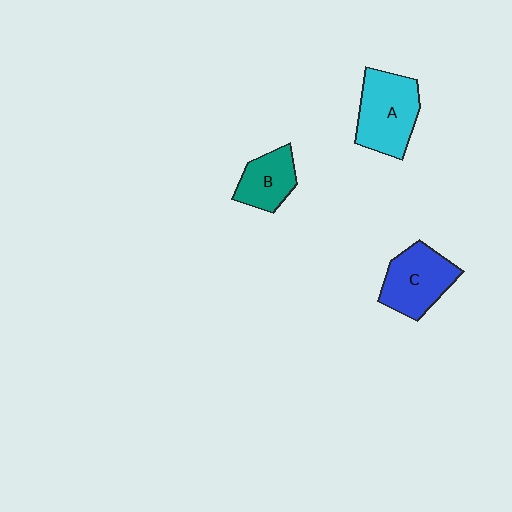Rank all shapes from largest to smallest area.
From largest to smallest: A (cyan), C (blue), B (teal).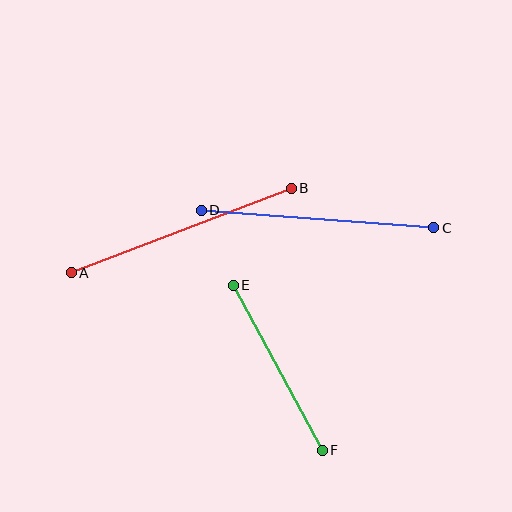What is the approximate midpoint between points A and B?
The midpoint is at approximately (181, 231) pixels.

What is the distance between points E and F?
The distance is approximately 187 pixels.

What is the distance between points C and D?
The distance is approximately 233 pixels.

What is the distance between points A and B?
The distance is approximately 236 pixels.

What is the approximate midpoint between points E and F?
The midpoint is at approximately (278, 368) pixels.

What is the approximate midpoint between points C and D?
The midpoint is at approximately (318, 219) pixels.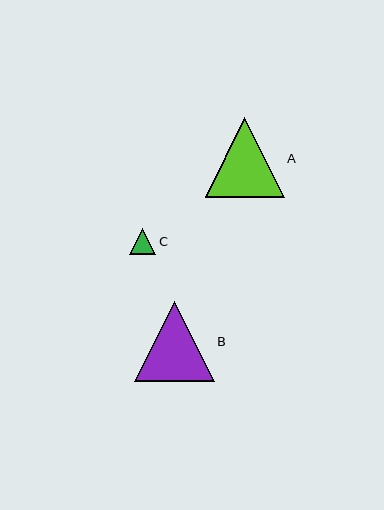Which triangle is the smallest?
Triangle C is the smallest with a size of approximately 26 pixels.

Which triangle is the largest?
Triangle B is the largest with a size of approximately 80 pixels.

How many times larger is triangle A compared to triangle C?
Triangle A is approximately 3.1 times the size of triangle C.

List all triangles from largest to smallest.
From largest to smallest: B, A, C.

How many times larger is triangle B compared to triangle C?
Triangle B is approximately 3.1 times the size of triangle C.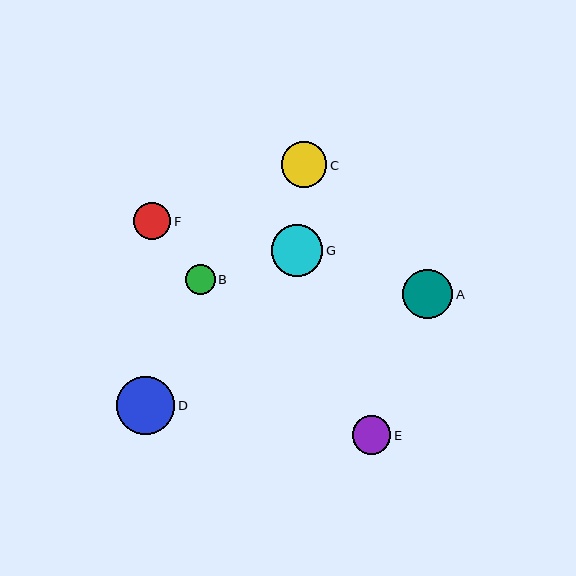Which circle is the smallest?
Circle B is the smallest with a size of approximately 30 pixels.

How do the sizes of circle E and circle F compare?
Circle E and circle F are approximately the same size.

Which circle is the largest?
Circle D is the largest with a size of approximately 58 pixels.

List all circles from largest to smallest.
From largest to smallest: D, G, A, C, E, F, B.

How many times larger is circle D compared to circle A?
Circle D is approximately 1.2 times the size of circle A.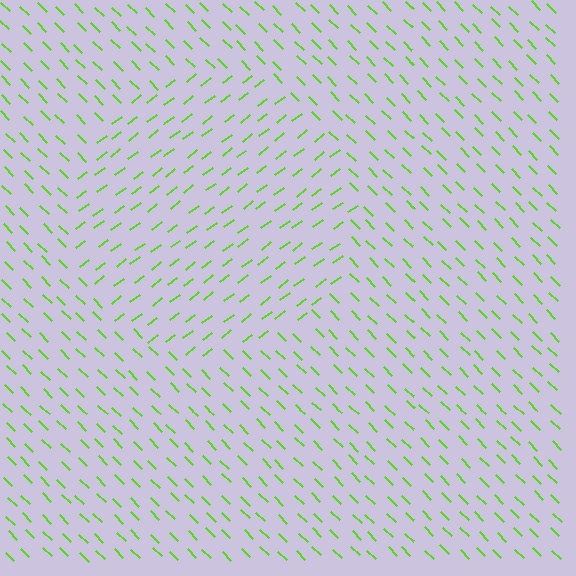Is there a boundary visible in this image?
Yes, there is a texture boundary formed by a change in line orientation.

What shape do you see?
I see a circle.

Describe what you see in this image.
The image is filled with small lime line segments. A circle region in the image has lines oriented differently from the surrounding lines, creating a visible texture boundary.